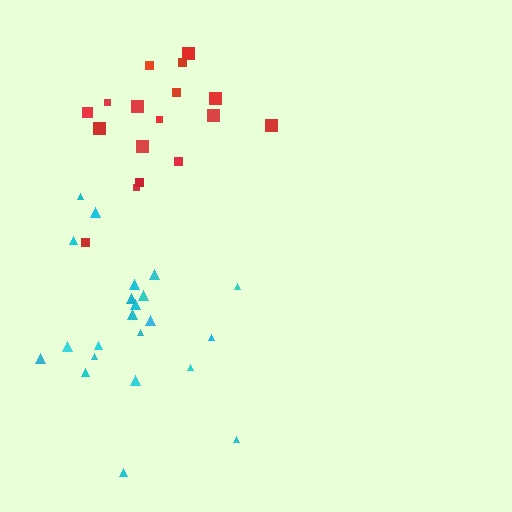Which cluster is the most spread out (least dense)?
Red.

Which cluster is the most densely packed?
Cyan.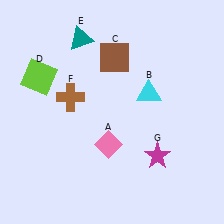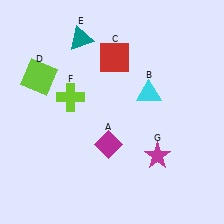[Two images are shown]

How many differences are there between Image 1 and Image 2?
There are 3 differences between the two images.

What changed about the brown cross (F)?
In Image 1, F is brown. In Image 2, it changed to lime.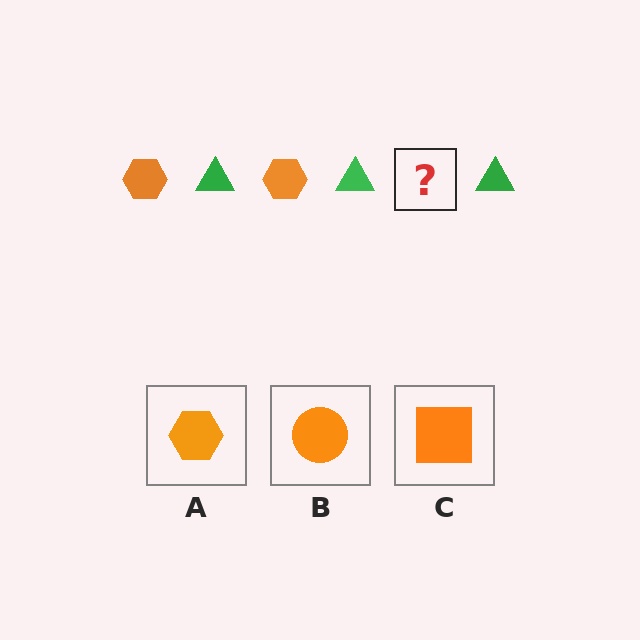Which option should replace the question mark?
Option A.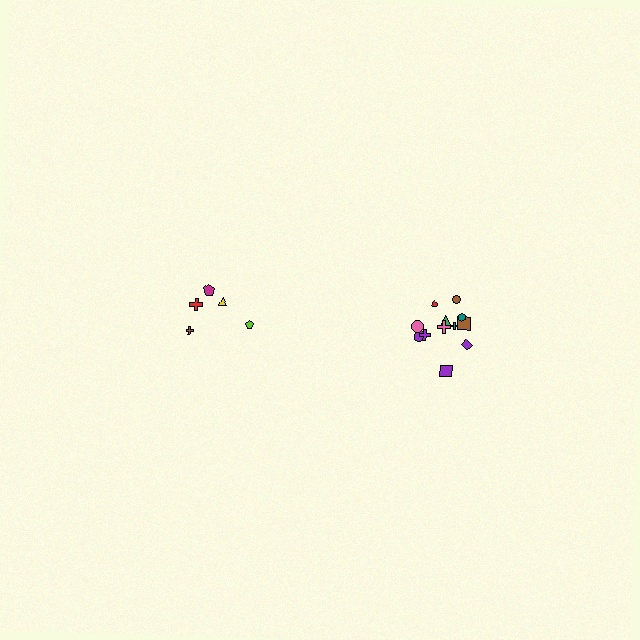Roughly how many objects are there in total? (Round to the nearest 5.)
Roughly 15 objects in total.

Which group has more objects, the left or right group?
The right group.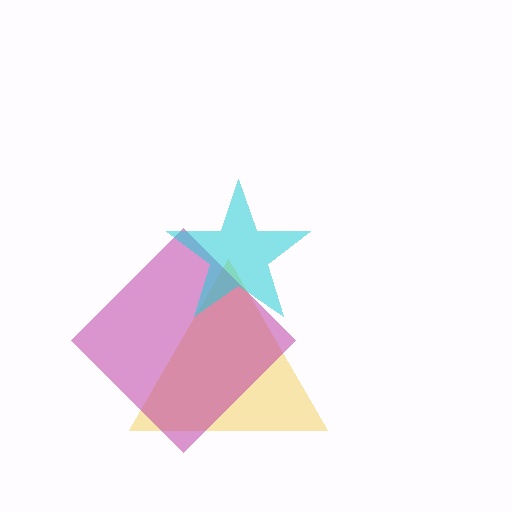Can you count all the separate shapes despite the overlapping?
Yes, there are 3 separate shapes.